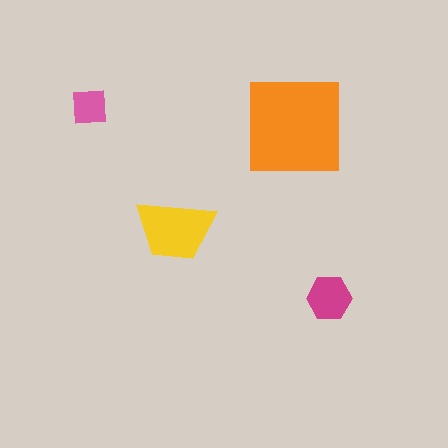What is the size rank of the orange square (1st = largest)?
1st.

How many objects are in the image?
There are 4 objects in the image.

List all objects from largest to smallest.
The orange square, the yellow trapezoid, the magenta hexagon, the pink square.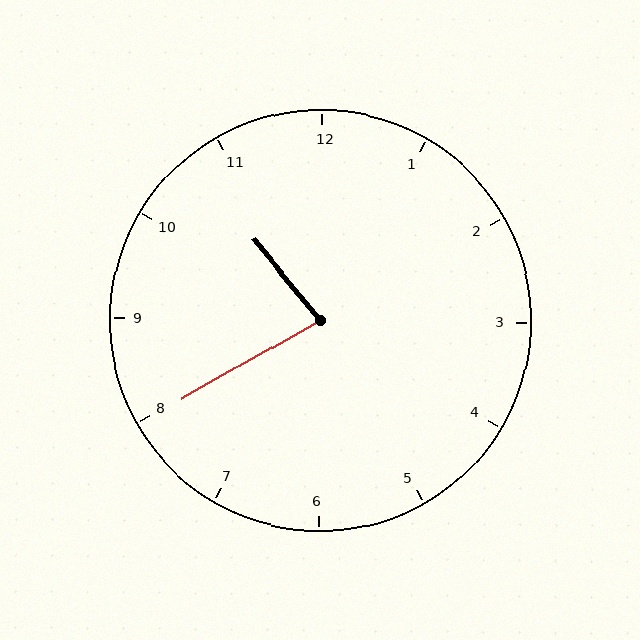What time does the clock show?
10:40.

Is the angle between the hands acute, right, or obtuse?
It is acute.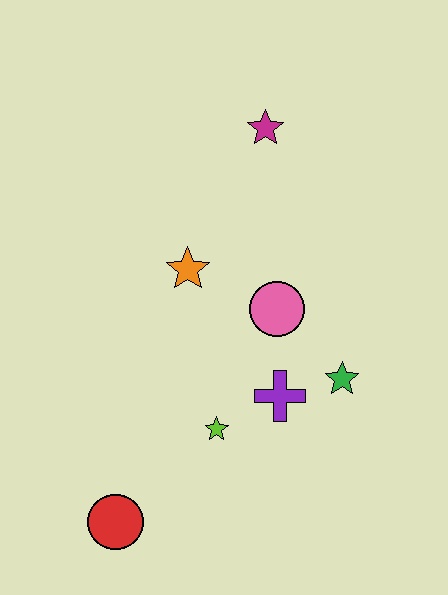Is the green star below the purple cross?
No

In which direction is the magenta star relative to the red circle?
The magenta star is above the red circle.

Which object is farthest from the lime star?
The magenta star is farthest from the lime star.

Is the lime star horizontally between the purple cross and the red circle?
Yes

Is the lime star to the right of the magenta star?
No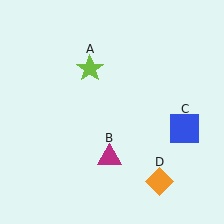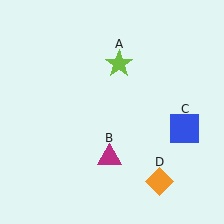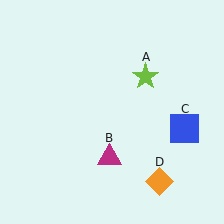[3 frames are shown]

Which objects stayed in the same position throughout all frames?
Magenta triangle (object B) and blue square (object C) and orange diamond (object D) remained stationary.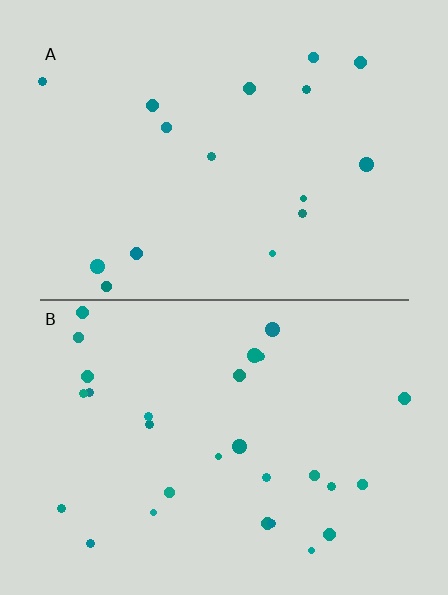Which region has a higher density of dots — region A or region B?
B (the bottom).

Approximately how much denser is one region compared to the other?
Approximately 1.7× — region B over region A.